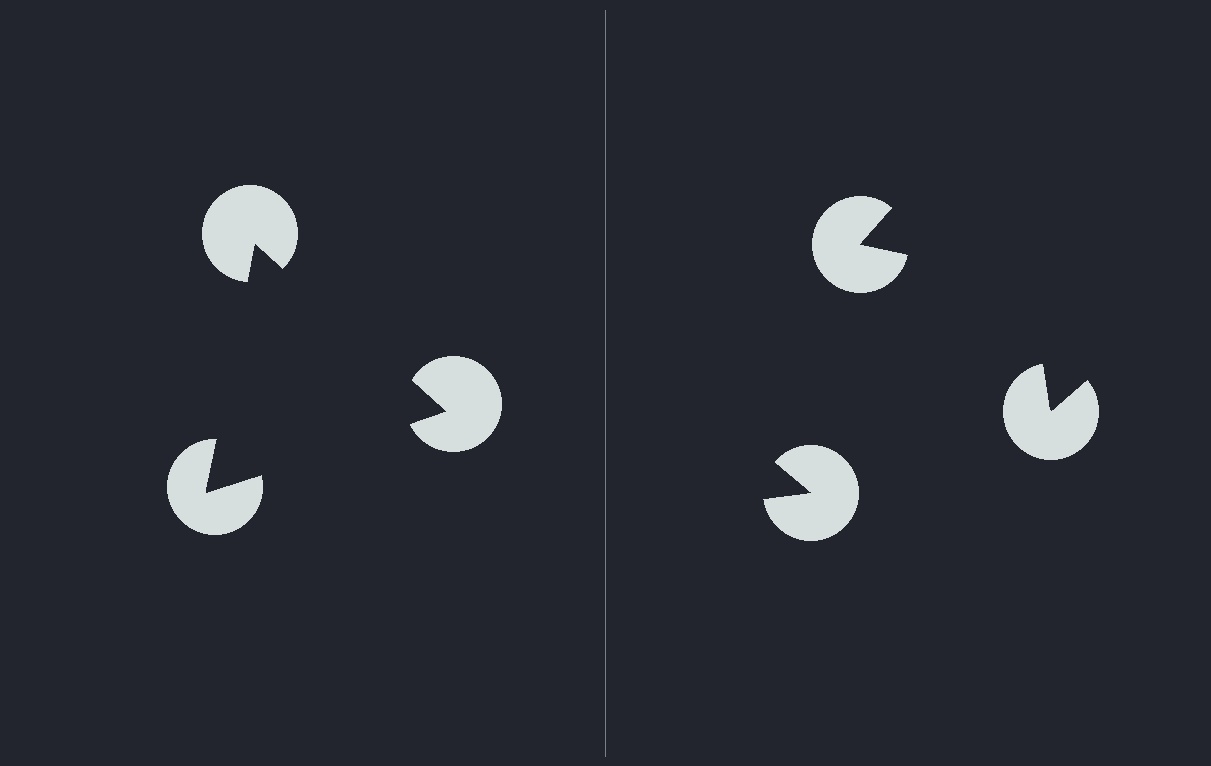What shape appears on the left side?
An illusory triangle.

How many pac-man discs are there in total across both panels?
6 — 3 on each side.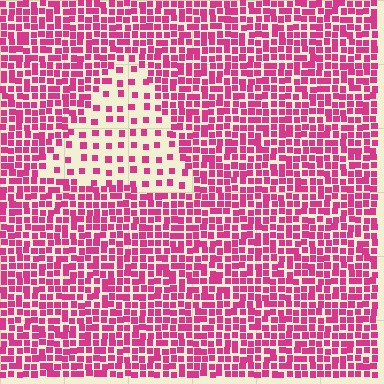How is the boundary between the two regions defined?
The boundary is defined by a change in element density (approximately 2.7x ratio). All elements are the same color, size, and shape.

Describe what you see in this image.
The image contains small magenta elements arranged at two different densities. A triangle-shaped region is visible where the elements are less densely packed than the surrounding area.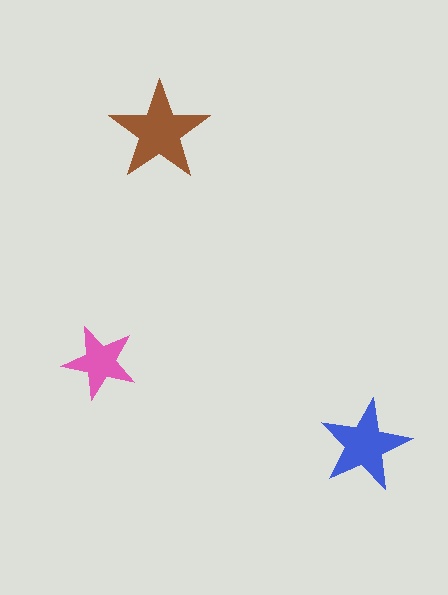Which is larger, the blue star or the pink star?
The blue one.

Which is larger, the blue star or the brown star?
The brown one.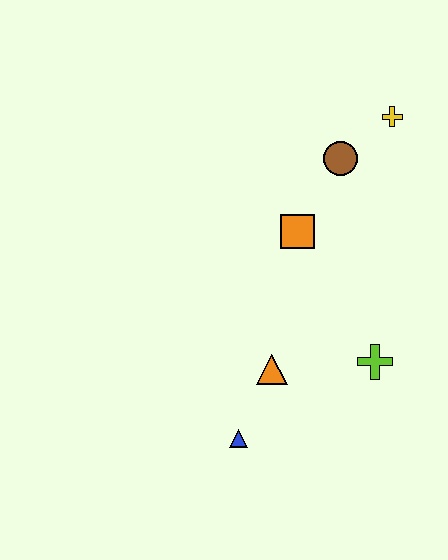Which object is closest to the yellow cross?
The brown circle is closest to the yellow cross.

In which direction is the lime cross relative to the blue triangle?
The lime cross is to the right of the blue triangle.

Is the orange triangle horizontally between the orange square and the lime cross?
No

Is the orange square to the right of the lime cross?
No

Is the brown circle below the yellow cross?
Yes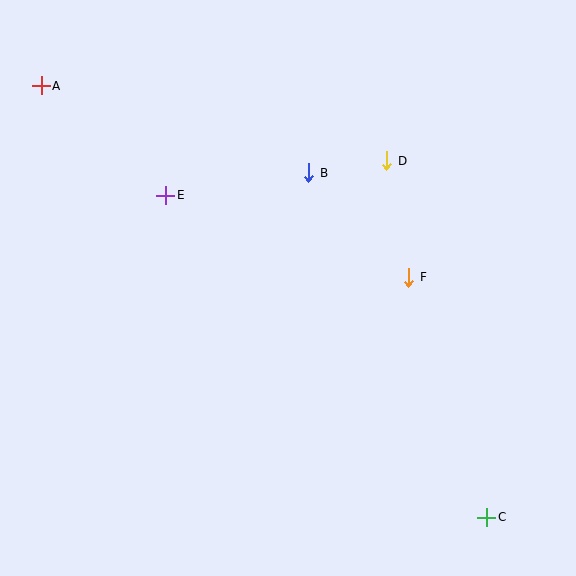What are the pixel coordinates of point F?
Point F is at (409, 277).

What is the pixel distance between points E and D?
The distance between E and D is 224 pixels.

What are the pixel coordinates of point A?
Point A is at (41, 86).